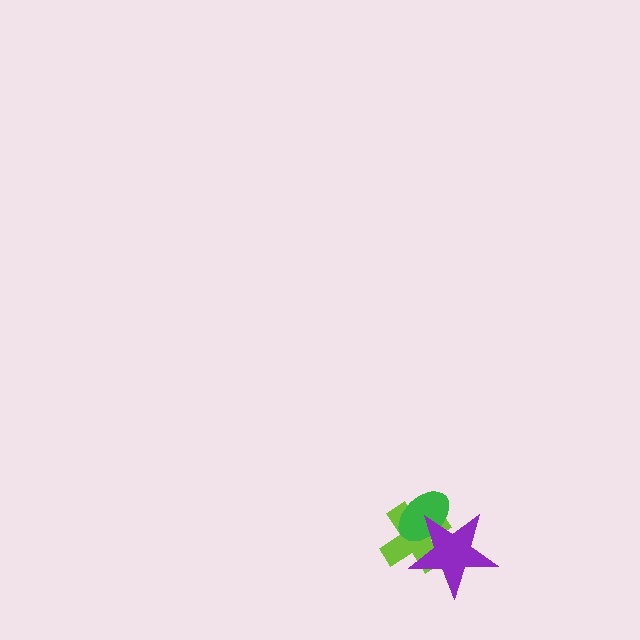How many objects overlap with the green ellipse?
2 objects overlap with the green ellipse.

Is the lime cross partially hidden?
Yes, it is partially covered by another shape.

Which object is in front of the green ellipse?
The purple star is in front of the green ellipse.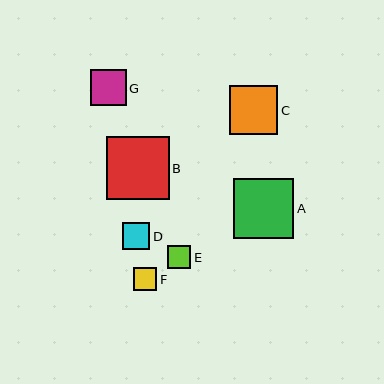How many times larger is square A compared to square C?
Square A is approximately 1.3 times the size of square C.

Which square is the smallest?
Square E is the smallest with a size of approximately 23 pixels.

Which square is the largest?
Square B is the largest with a size of approximately 63 pixels.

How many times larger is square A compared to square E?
Square A is approximately 2.7 times the size of square E.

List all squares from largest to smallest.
From largest to smallest: B, A, C, G, D, F, E.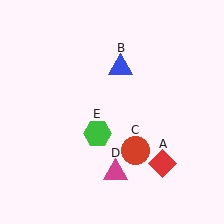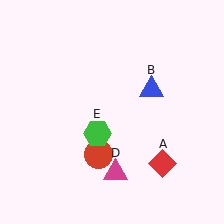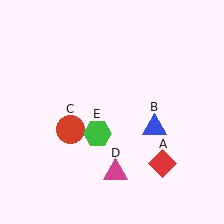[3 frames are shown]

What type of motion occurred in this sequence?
The blue triangle (object B), red circle (object C) rotated clockwise around the center of the scene.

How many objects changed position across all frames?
2 objects changed position: blue triangle (object B), red circle (object C).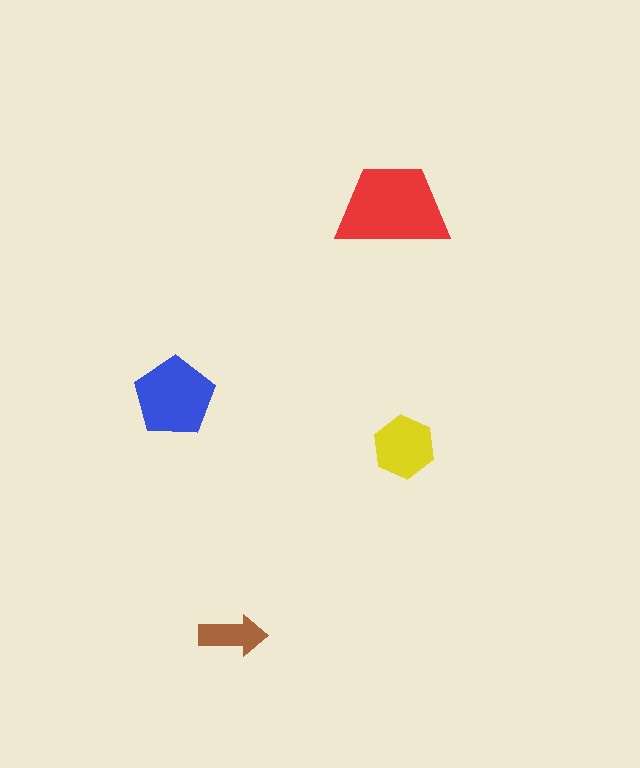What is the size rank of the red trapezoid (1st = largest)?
1st.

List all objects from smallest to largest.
The brown arrow, the yellow hexagon, the blue pentagon, the red trapezoid.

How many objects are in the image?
There are 4 objects in the image.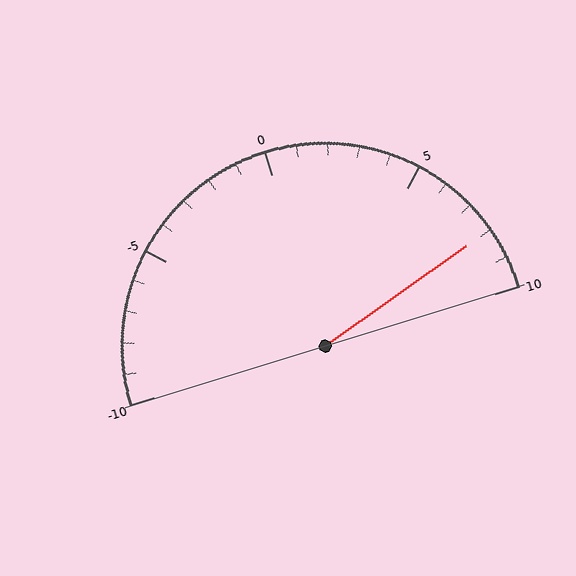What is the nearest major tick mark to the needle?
The nearest major tick mark is 10.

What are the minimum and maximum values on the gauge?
The gauge ranges from -10 to 10.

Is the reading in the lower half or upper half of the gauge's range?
The reading is in the upper half of the range (-10 to 10).